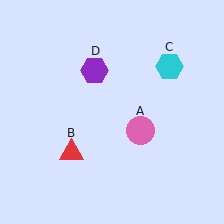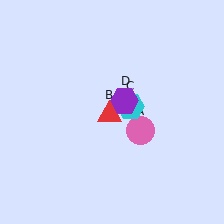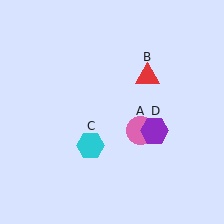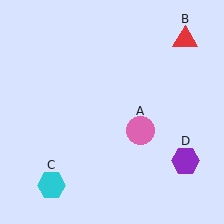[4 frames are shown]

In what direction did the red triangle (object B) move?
The red triangle (object B) moved up and to the right.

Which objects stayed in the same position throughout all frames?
Pink circle (object A) remained stationary.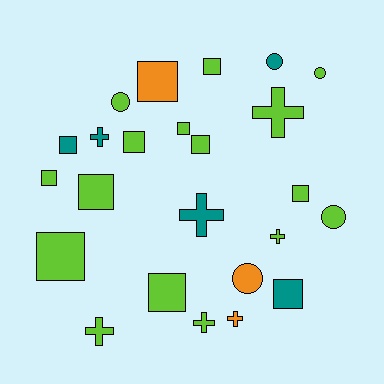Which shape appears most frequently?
Square, with 12 objects.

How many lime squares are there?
There are 9 lime squares.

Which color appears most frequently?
Lime, with 16 objects.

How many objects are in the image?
There are 24 objects.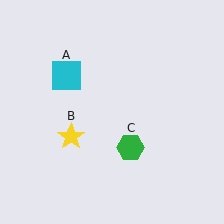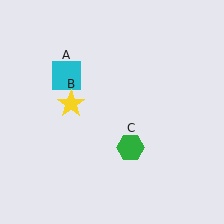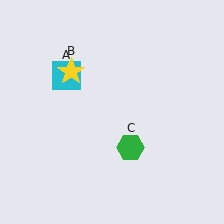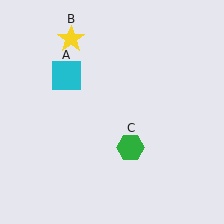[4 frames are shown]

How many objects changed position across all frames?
1 object changed position: yellow star (object B).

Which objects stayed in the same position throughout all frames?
Cyan square (object A) and green hexagon (object C) remained stationary.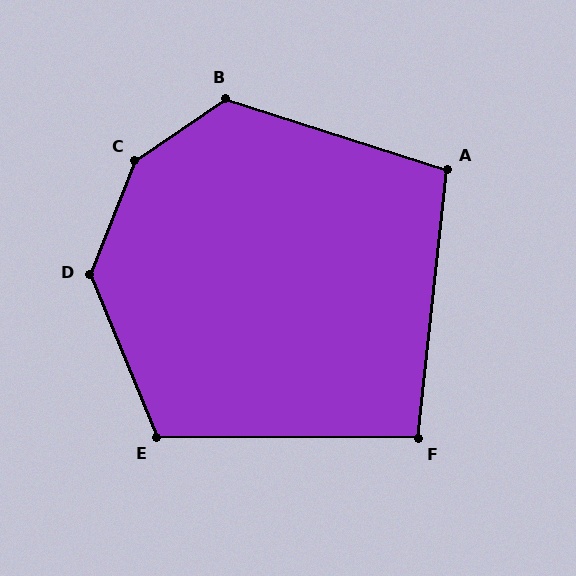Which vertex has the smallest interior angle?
F, at approximately 96 degrees.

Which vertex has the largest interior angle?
C, at approximately 146 degrees.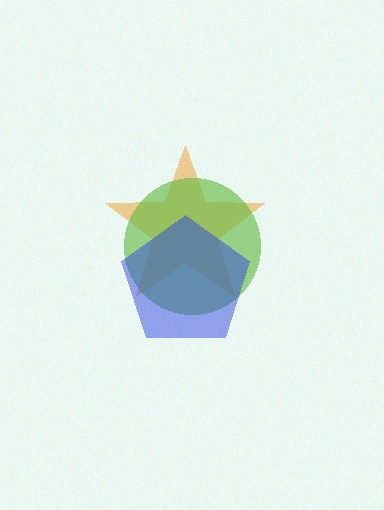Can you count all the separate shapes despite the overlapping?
Yes, there are 3 separate shapes.